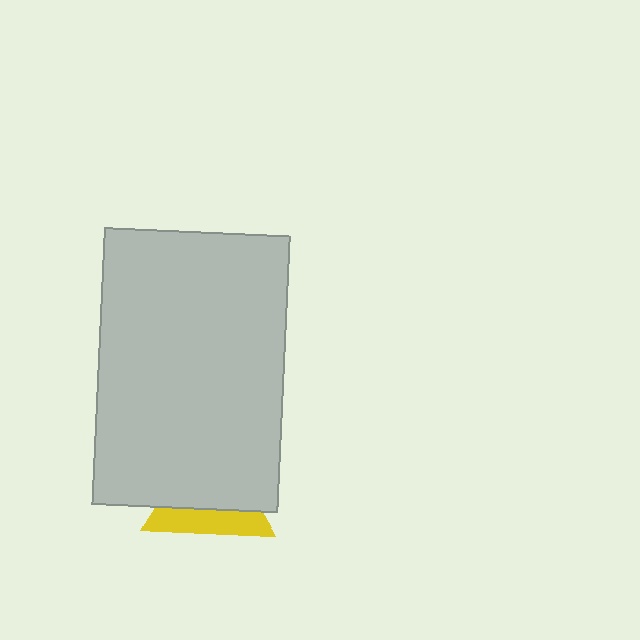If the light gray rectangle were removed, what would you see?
You would see the complete yellow triangle.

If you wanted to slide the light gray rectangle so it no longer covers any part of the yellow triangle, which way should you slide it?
Slide it up — that is the most direct way to separate the two shapes.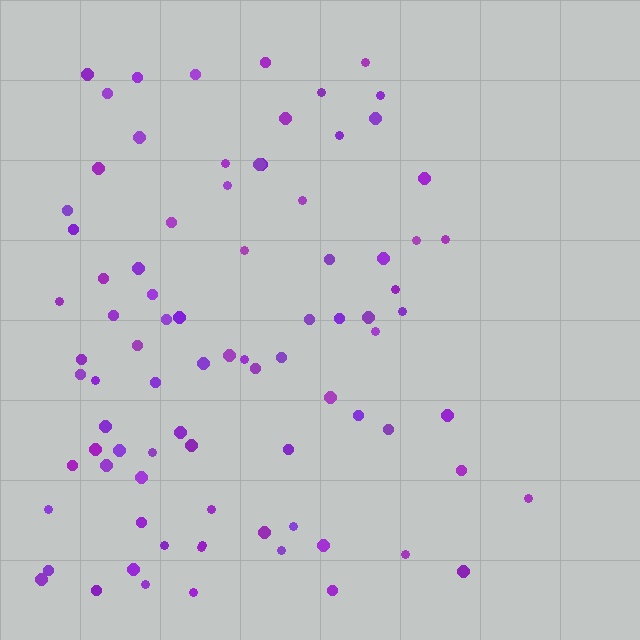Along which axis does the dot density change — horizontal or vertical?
Horizontal.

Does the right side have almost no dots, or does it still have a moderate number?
Still a moderate number, just noticeably fewer than the left.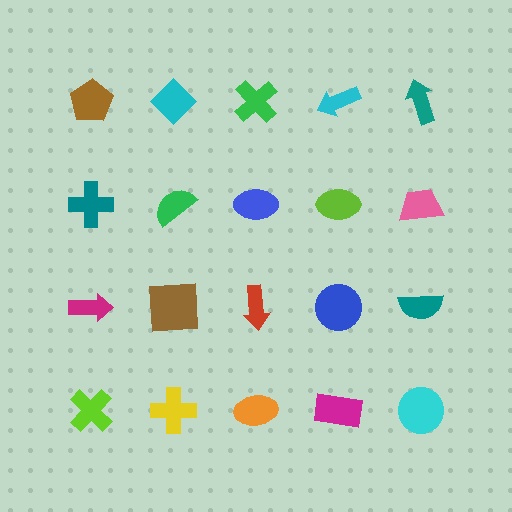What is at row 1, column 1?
A brown pentagon.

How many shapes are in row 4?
5 shapes.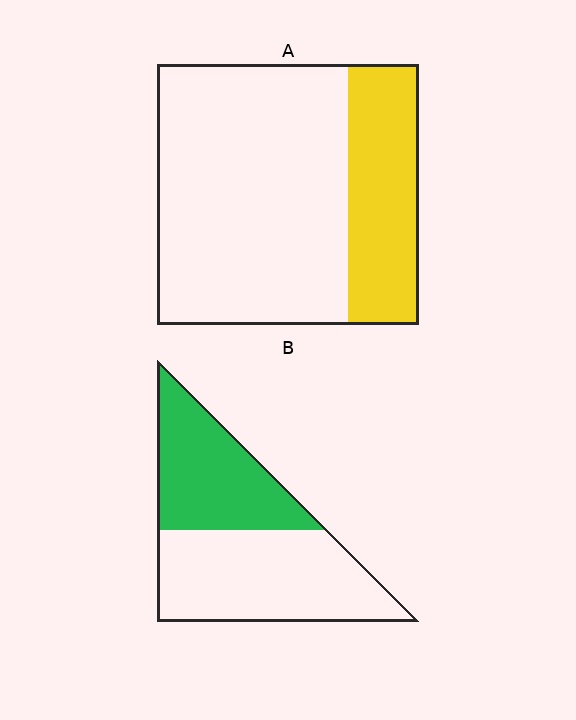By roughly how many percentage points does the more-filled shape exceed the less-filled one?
By roughly 15 percentage points (B over A).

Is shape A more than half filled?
No.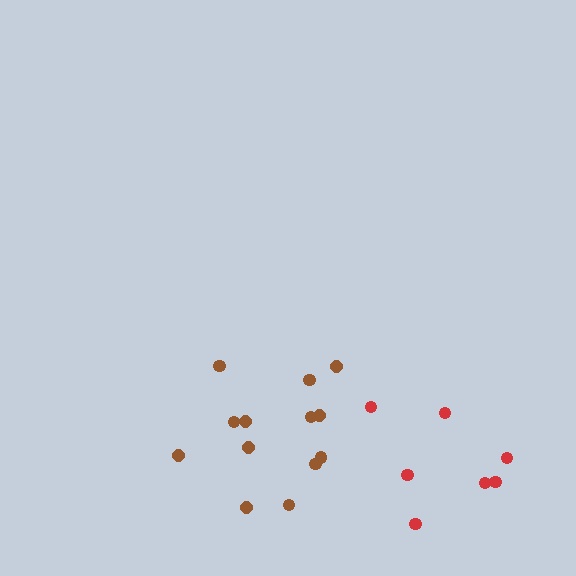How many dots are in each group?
Group 1: 13 dots, Group 2: 7 dots (20 total).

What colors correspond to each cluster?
The clusters are colored: brown, red.